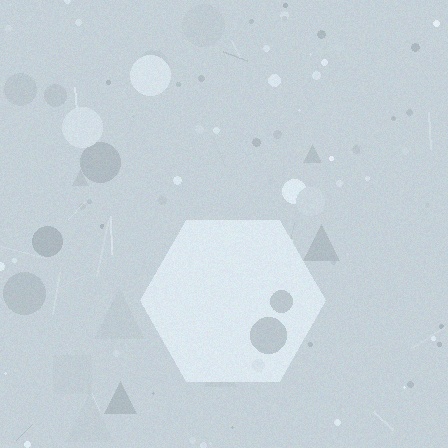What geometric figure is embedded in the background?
A hexagon is embedded in the background.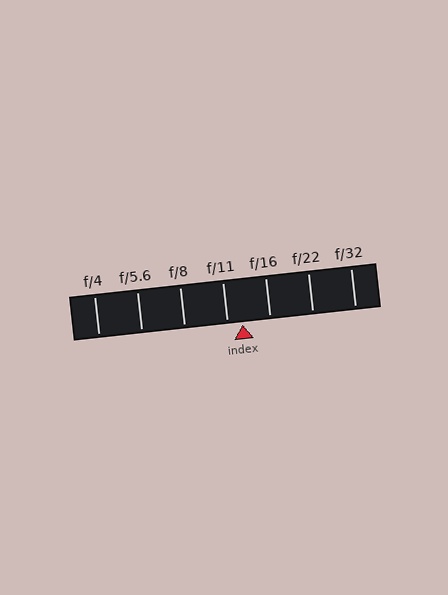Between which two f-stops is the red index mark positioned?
The index mark is between f/11 and f/16.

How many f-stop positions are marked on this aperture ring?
There are 7 f-stop positions marked.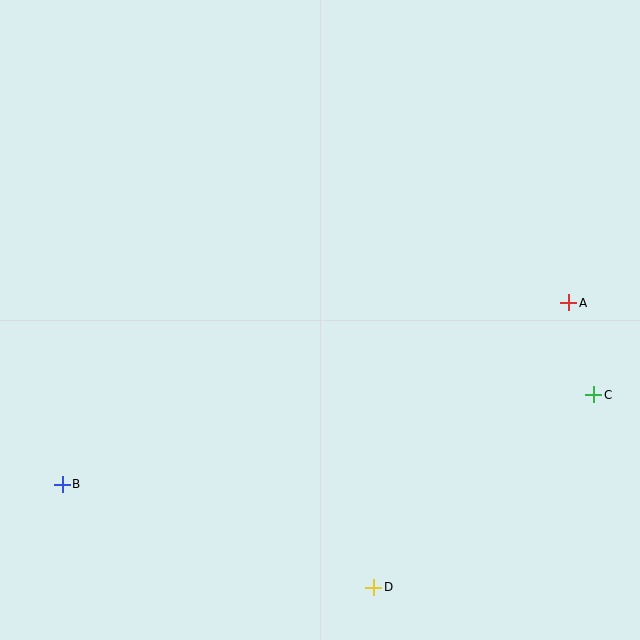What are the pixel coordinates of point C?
Point C is at (594, 395).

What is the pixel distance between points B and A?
The distance between B and A is 538 pixels.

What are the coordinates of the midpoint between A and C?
The midpoint between A and C is at (581, 349).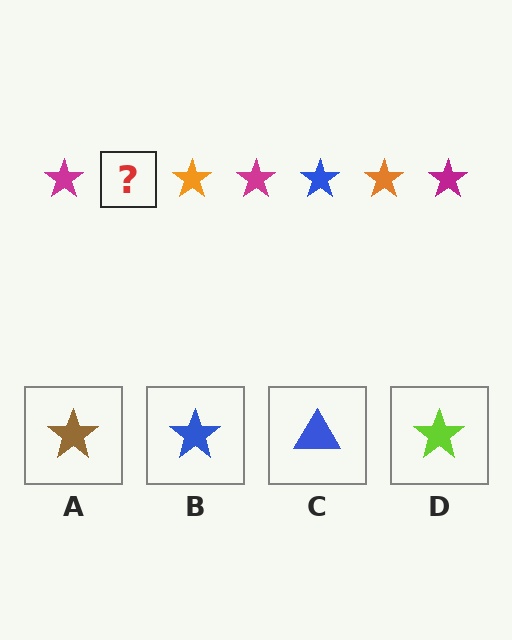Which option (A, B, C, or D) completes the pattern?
B.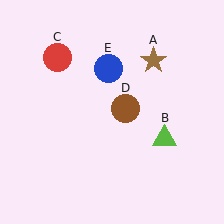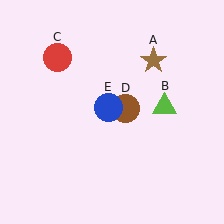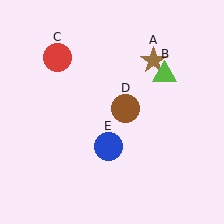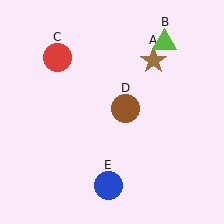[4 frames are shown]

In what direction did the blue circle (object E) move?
The blue circle (object E) moved down.